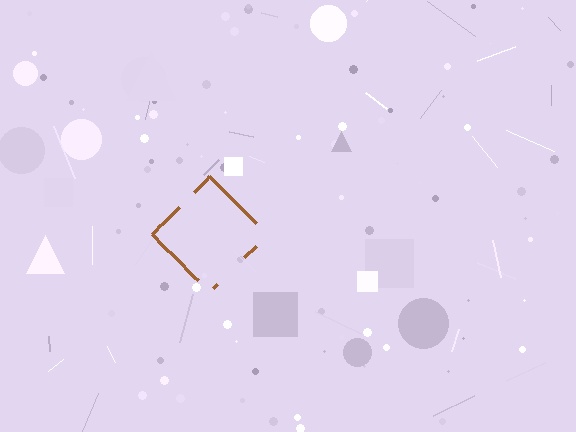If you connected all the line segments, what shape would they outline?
They would outline a diamond.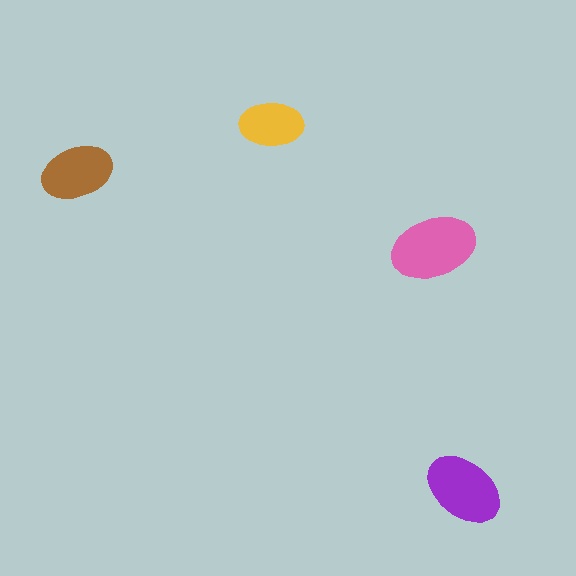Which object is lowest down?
The purple ellipse is bottommost.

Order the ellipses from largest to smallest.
the pink one, the purple one, the brown one, the yellow one.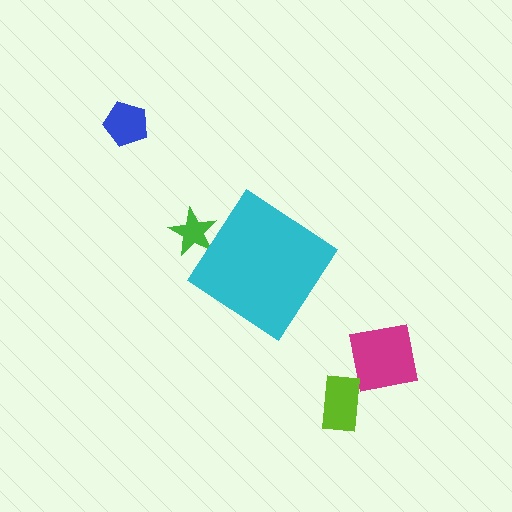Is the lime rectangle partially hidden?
No, the lime rectangle is fully visible.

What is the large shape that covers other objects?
A cyan diamond.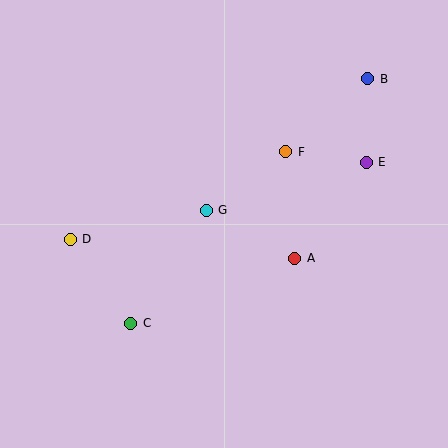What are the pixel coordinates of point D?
Point D is at (70, 239).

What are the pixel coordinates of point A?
Point A is at (295, 258).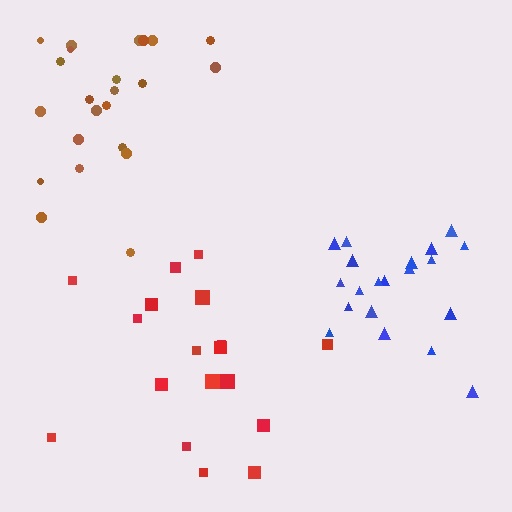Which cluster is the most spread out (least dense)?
Red.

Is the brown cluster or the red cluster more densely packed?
Brown.